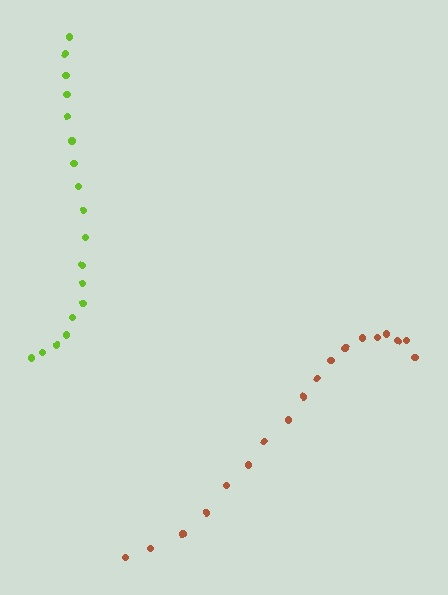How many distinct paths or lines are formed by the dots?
There are 2 distinct paths.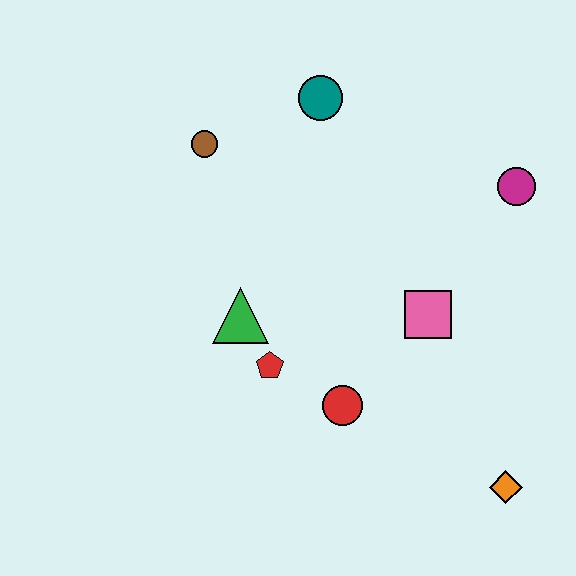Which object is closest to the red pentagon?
The green triangle is closest to the red pentagon.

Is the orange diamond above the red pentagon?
No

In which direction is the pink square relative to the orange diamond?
The pink square is above the orange diamond.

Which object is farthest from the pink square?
The brown circle is farthest from the pink square.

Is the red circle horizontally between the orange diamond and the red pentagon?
Yes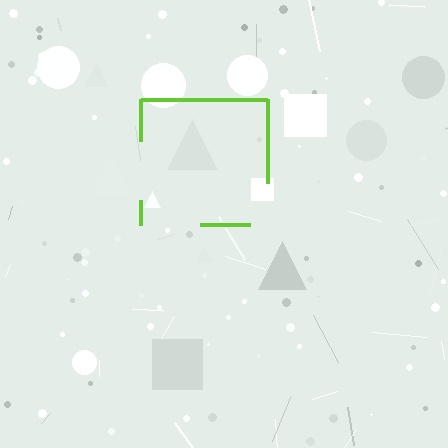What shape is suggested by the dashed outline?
The dashed outline suggests a square.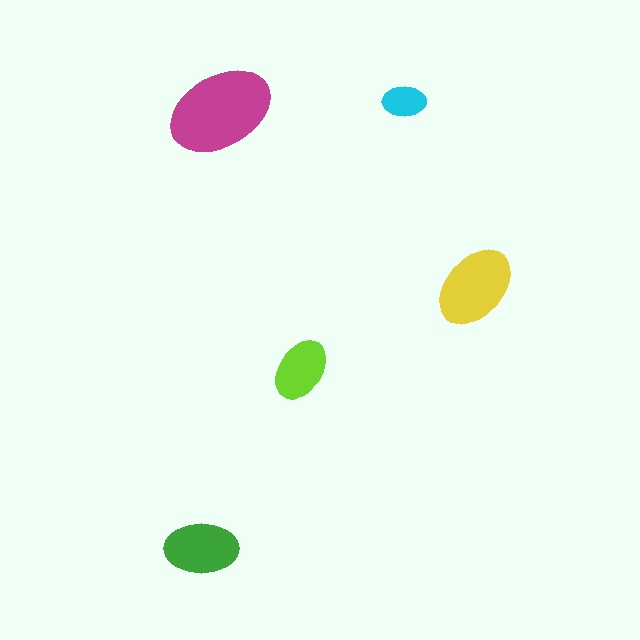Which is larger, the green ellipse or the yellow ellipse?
The yellow one.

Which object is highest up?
The cyan ellipse is topmost.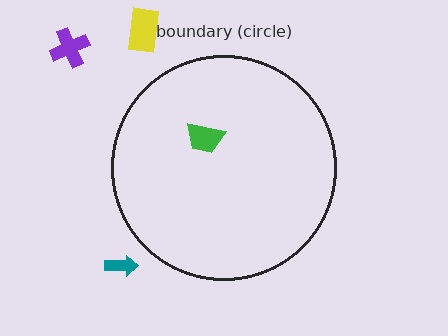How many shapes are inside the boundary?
1 inside, 3 outside.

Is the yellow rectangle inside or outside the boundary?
Outside.